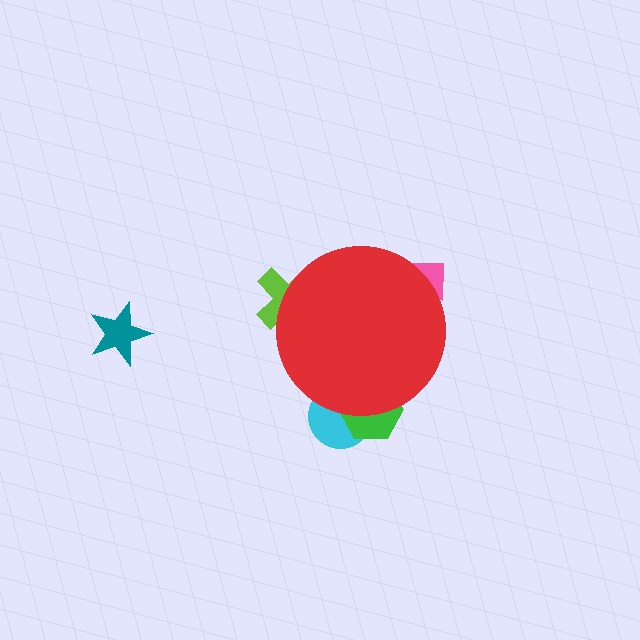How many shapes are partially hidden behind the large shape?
4 shapes are partially hidden.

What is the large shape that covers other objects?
A red circle.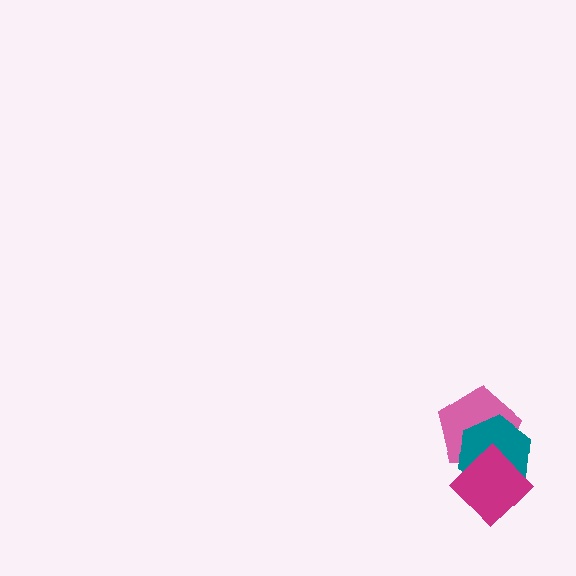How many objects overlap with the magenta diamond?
2 objects overlap with the magenta diamond.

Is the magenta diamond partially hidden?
No, no other shape covers it.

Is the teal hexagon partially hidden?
Yes, it is partially covered by another shape.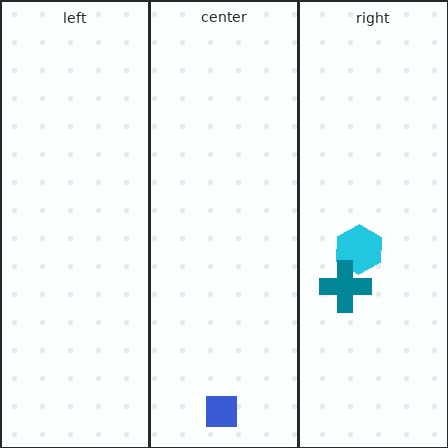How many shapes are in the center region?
1.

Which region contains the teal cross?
The right region.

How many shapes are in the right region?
2.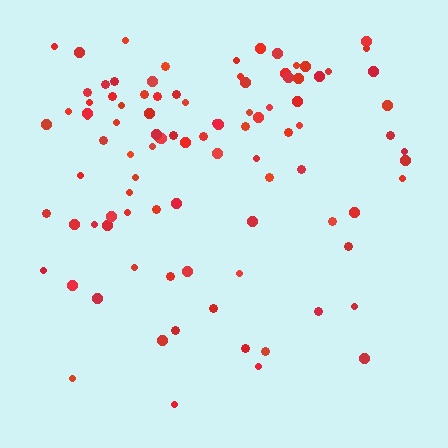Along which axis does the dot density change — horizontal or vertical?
Vertical.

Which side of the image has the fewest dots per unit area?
The bottom.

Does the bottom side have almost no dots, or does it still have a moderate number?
Still a moderate number, just noticeably fewer than the top.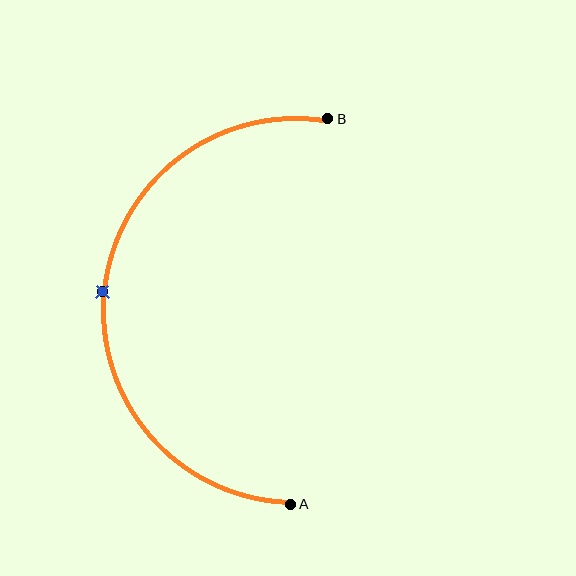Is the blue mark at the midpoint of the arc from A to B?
Yes. The blue mark lies on the arc at equal arc-length from both A and B — it is the arc midpoint.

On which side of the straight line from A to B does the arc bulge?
The arc bulges to the left of the straight line connecting A and B.